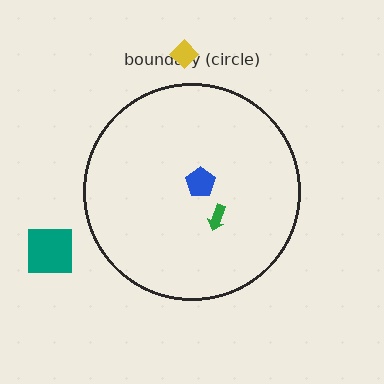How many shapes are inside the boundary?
2 inside, 2 outside.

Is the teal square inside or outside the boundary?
Outside.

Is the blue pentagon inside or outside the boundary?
Inside.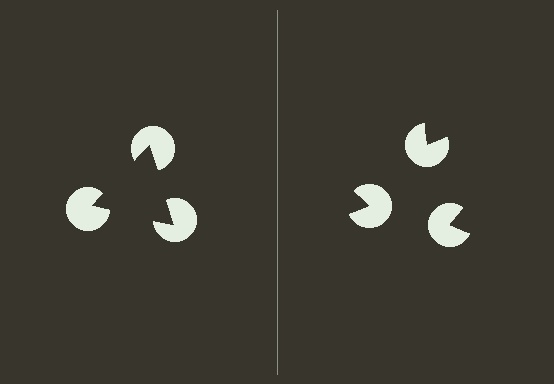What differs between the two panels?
The pac-man discs are positioned identically on both sides; only the wedge orientations differ. On the left they align to a triangle; on the right they are misaligned.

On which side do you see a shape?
An illusory triangle appears on the left side. On the right side the wedge cuts are rotated, so no coherent shape forms.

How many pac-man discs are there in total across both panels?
6 — 3 on each side.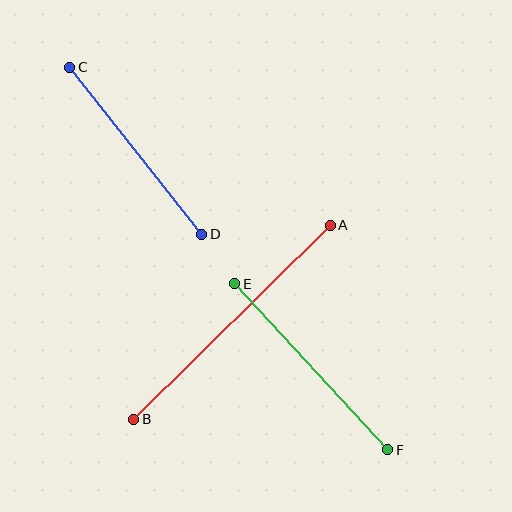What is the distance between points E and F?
The distance is approximately 225 pixels.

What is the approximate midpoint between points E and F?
The midpoint is at approximately (311, 367) pixels.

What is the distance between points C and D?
The distance is approximately 213 pixels.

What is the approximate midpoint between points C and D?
The midpoint is at approximately (136, 151) pixels.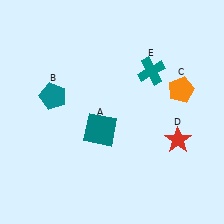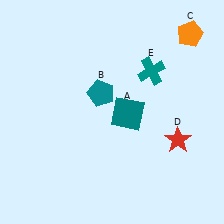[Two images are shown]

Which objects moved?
The objects that moved are: the teal square (A), the teal pentagon (B), the orange pentagon (C).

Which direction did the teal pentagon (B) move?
The teal pentagon (B) moved right.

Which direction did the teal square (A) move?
The teal square (A) moved right.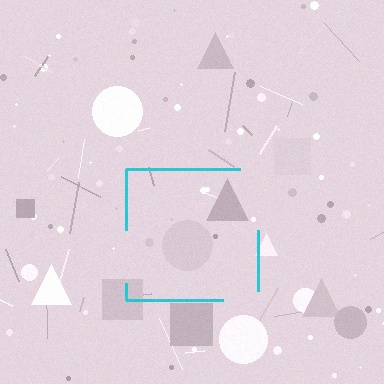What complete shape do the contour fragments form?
The contour fragments form a square.